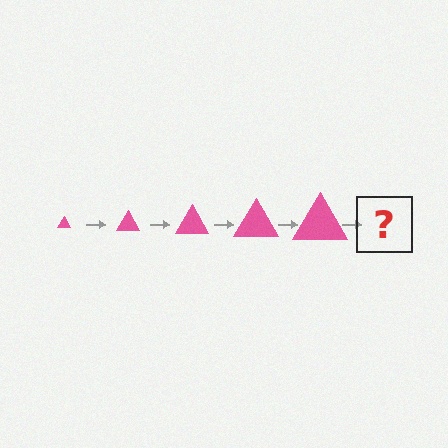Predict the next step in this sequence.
The next step is a pink triangle, larger than the previous one.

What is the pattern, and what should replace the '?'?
The pattern is that the triangle gets progressively larger each step. The '?' should be a pink triangle, larger than the previous one.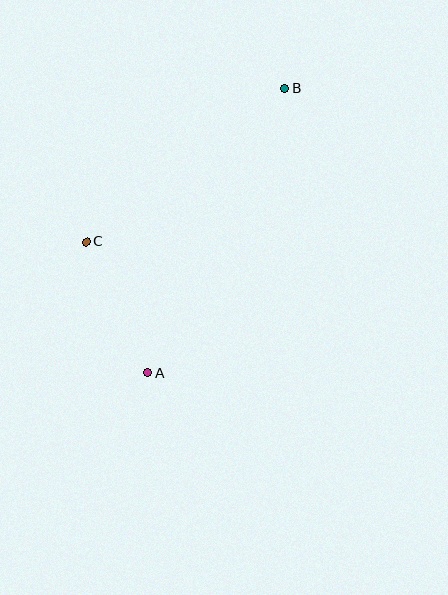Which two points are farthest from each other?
Points A and B are farthest from each other.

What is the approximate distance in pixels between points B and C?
The distance between B and C is approximately 250 pixels.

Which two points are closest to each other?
Points A and C are closest to each other.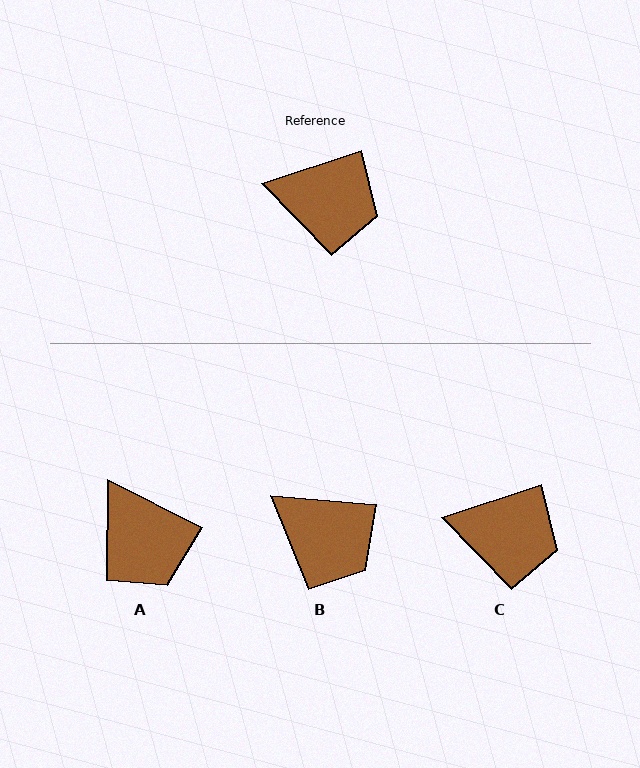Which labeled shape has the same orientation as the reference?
C.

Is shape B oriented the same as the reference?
No, it is off by about 22 degrees.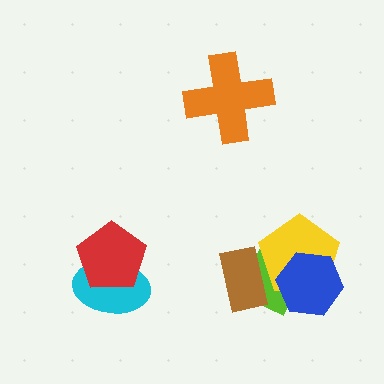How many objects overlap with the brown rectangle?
2 objects overlap with the brown rectangle.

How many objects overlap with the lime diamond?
3 objects overlap with the lime diamond.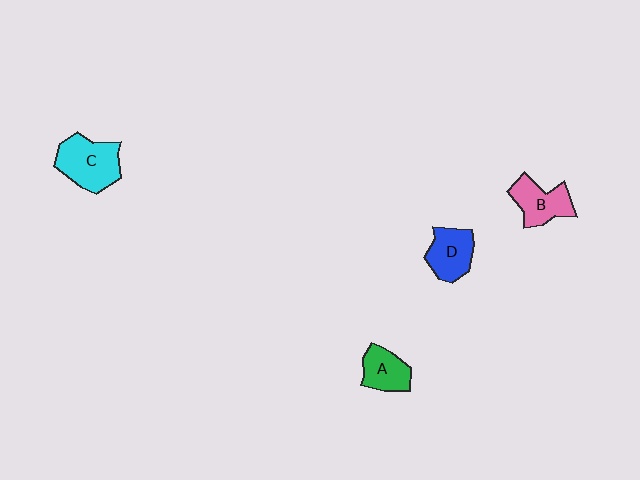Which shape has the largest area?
Shape C (cyan).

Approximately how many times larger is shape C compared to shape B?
Approximately 1.3 times.